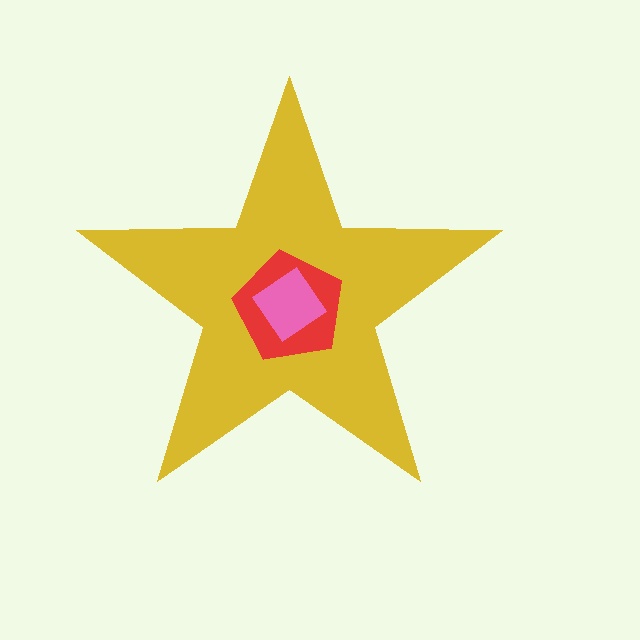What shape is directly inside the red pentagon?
The pink diamond.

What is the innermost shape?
The pink diamond.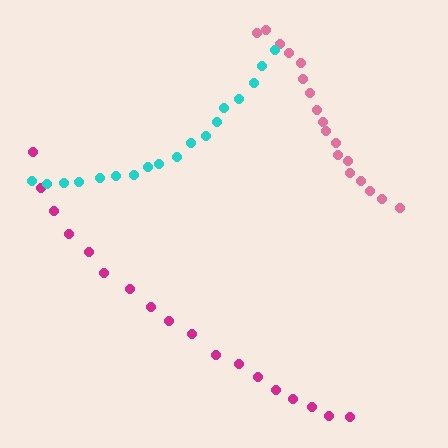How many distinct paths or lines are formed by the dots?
There are 3 distinct paths.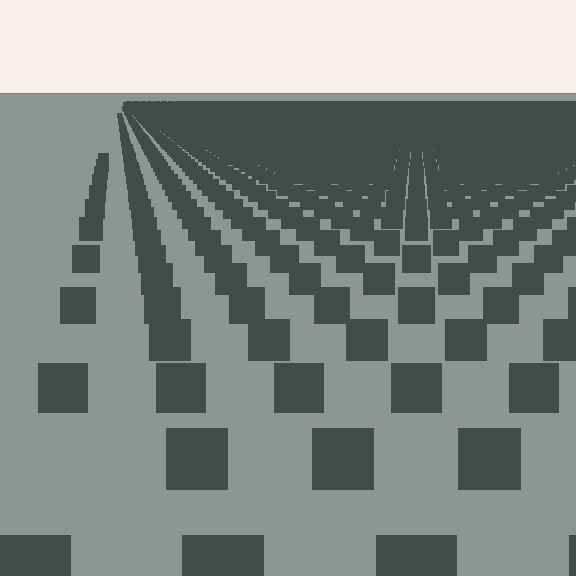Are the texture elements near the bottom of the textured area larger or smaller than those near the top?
Larger. Near the bottom, elements are closer to the viewer and appear at a bigger on-screen size.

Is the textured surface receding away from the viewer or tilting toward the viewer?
The surface is receding away from the viewer. Texture elements get smaller and denser toward the top.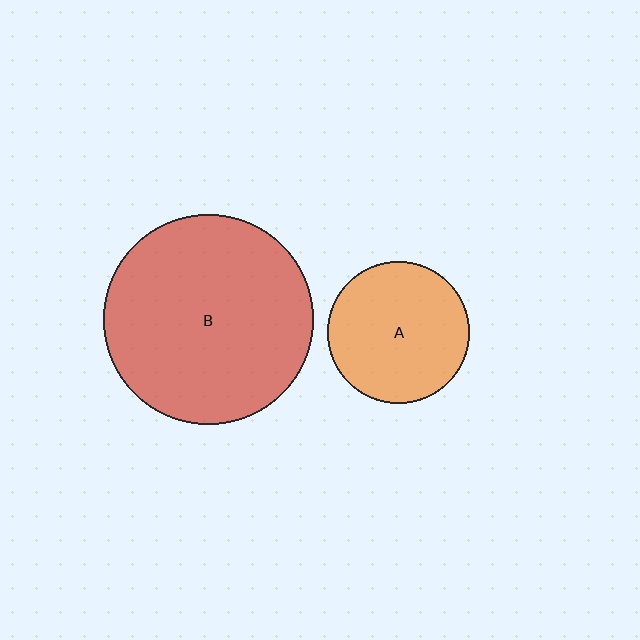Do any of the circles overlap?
No, none of the circles overlap.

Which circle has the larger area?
Circle B (red).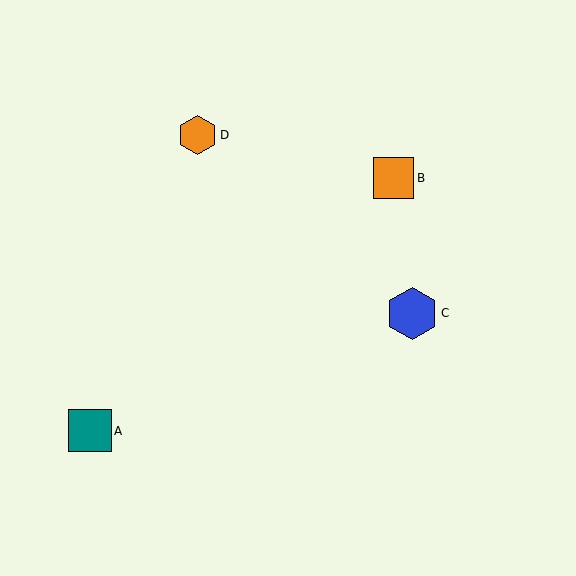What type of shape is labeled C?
Shape C is a blue hexagon.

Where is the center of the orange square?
The center of the orange square is at (394, 178).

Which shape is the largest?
The blue hexagon (labeled C) is the largest.